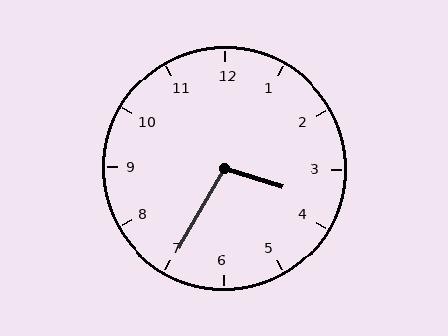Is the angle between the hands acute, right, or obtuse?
It is obtuse.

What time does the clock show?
3:35.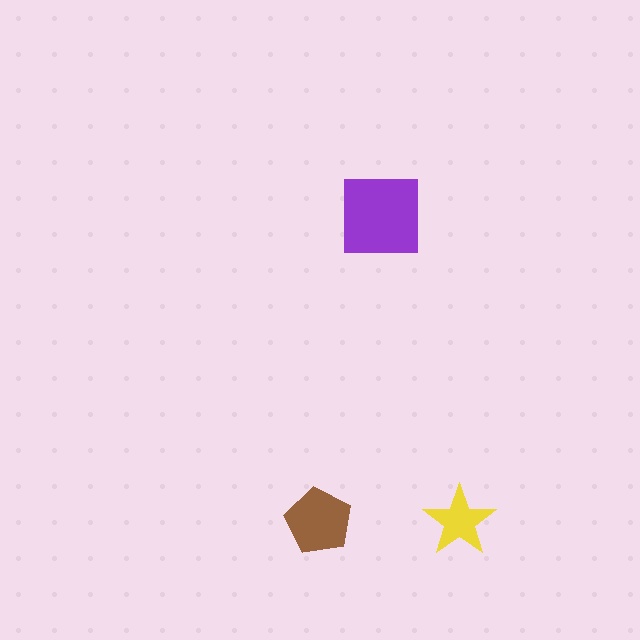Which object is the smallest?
The yellow star.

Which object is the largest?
The purple square.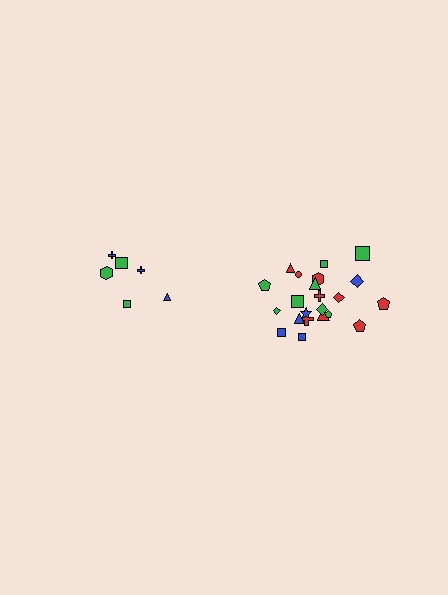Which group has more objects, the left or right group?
The right group.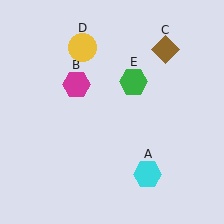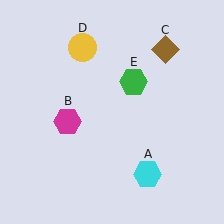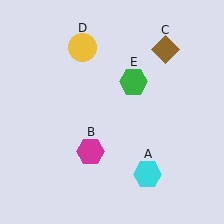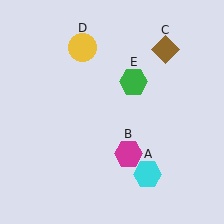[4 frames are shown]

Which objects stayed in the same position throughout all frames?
Cyan hexagon (object A) and brown diamond (object C) and yellow circle (object D) and green hexagon (object E) remained stationary.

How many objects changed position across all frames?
1 object changed position: magenta hexagon (object B).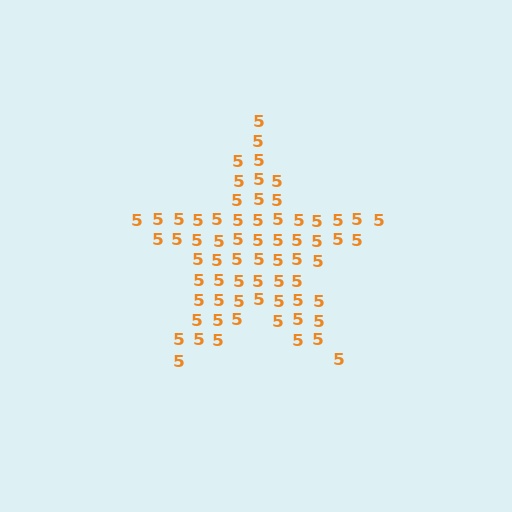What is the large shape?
The large shape is a star.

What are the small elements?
The small elements are digit 5's.